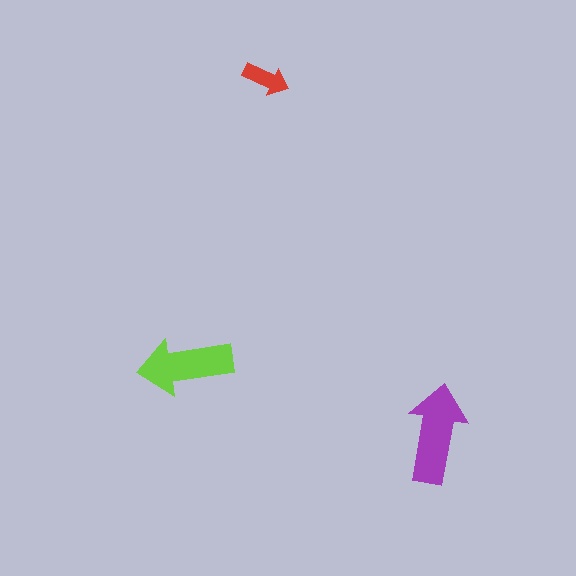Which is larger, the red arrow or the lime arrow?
The lime one.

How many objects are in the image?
There are 3 objects in the image.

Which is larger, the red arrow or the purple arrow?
The purple one.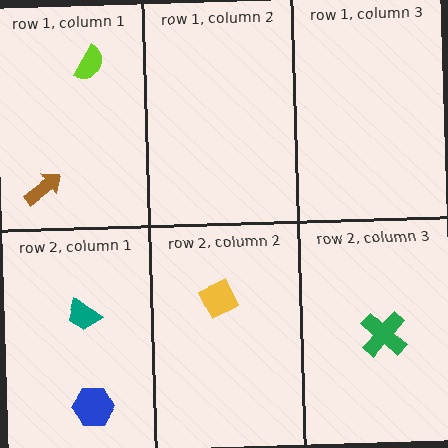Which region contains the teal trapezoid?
The row 2, column 1 region.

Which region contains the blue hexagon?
The row 2, column 1 region.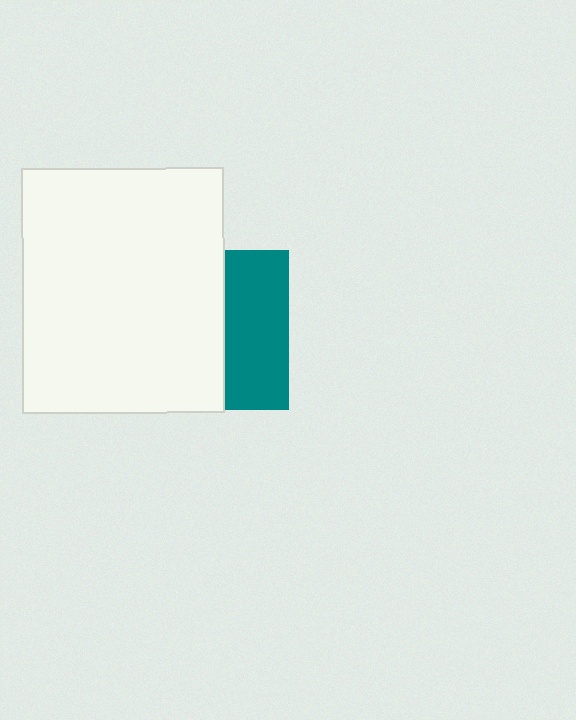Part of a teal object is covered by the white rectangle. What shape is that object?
It is a square.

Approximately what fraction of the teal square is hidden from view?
Roughly 60% of the teal square is hidden behind the white rectangle.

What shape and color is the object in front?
The object in front is a white rectangle.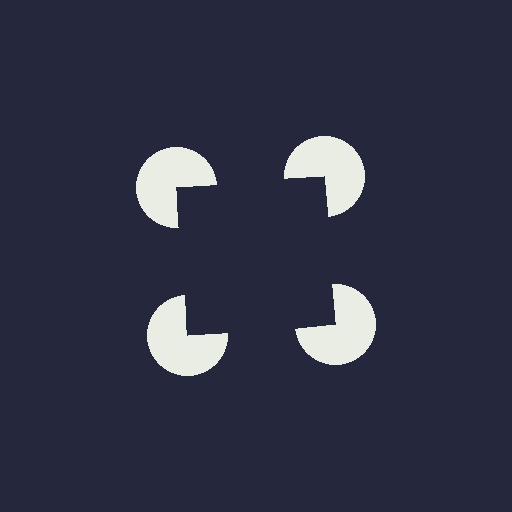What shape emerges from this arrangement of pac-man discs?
An illusory square — its edges are inferred from the aligned wedge cuts in the pac-man discs, not physically drawn.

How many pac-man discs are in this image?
There are 4 — one at each vertex of the illusory square.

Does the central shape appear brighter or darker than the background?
It typically appears slightly darker than the background, even though no actual brightness change is drawn.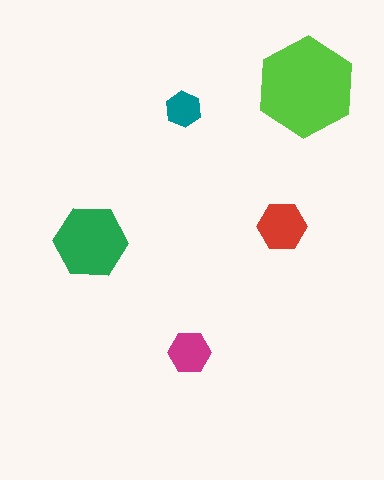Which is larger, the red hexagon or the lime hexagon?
The lime one.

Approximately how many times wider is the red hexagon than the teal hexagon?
About 1.5 times wider.